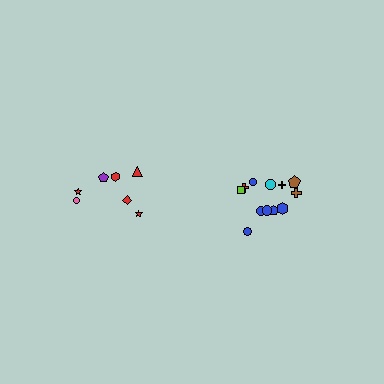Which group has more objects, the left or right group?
The right group.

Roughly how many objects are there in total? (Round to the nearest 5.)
Roughly 20 objects in total.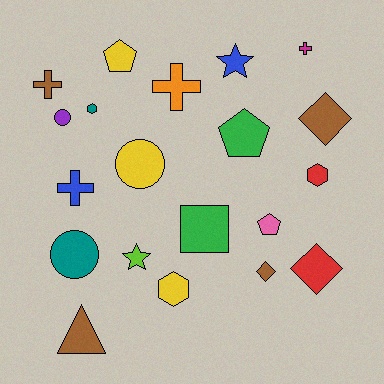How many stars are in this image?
There are 2 stars.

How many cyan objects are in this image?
There are no cyan objects.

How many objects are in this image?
There are 20 objects.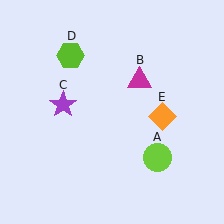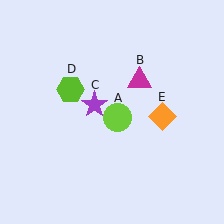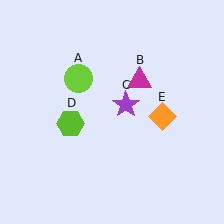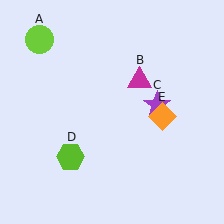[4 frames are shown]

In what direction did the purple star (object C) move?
The purple star (object C) moved right.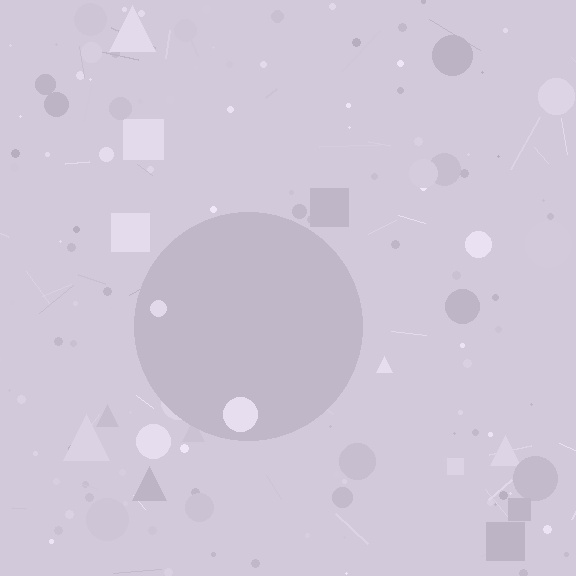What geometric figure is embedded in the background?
A circle is embedded in the background.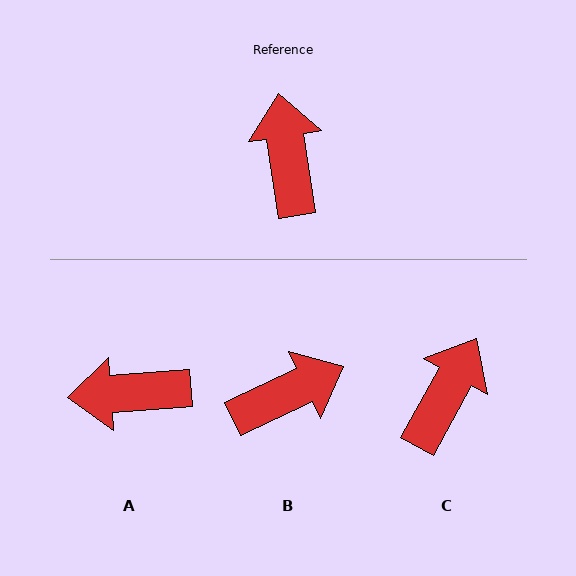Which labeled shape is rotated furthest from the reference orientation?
A, about 86 degrees away.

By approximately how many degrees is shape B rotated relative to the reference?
Approximately 73 degrees clockwise.